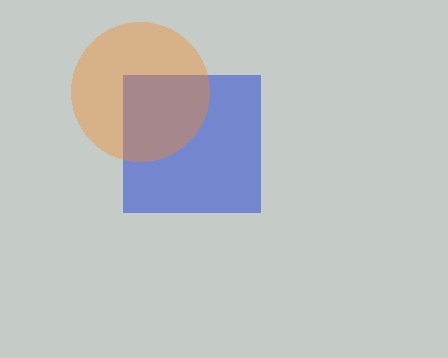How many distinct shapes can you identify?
There are 2 distinct shapes: a blue square, an orange circle.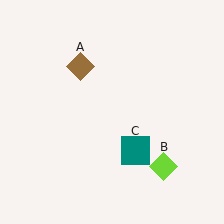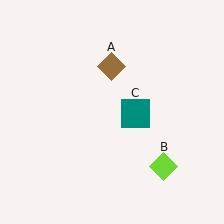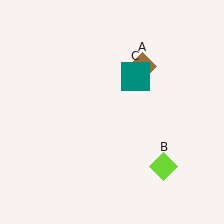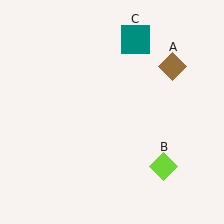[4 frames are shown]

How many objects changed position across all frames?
2 objects changed position: brown diamond (object A), teal square (object C).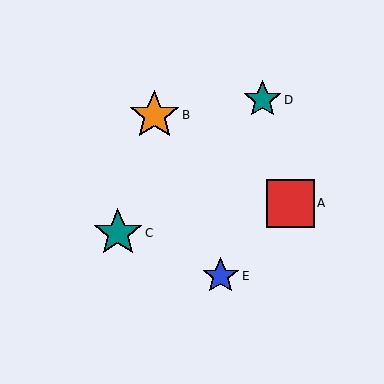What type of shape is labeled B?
Shape B is an orange star.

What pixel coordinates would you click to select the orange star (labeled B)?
Click at (154, 115) to select the orange star B.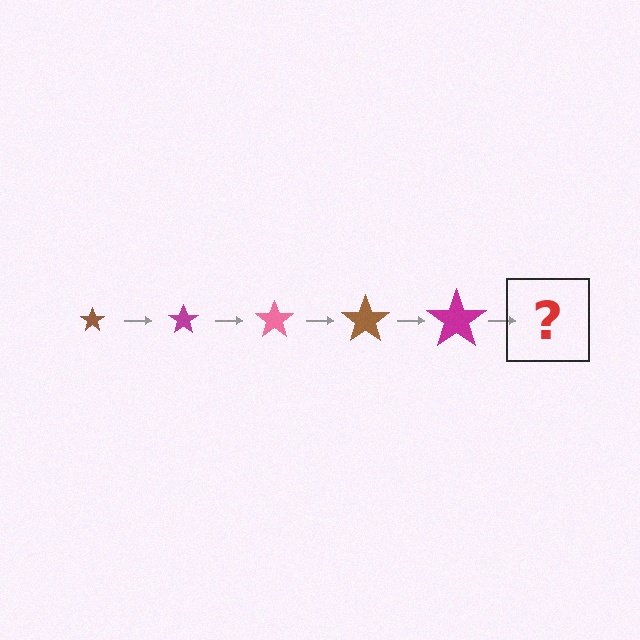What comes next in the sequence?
The next element should be a pink star, larger than the previous one.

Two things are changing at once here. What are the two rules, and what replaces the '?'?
The two rules are that the star grows larger each step and the color cycles through brown, magenta, and pink. The '?' should be a pink star, larger than the previous one.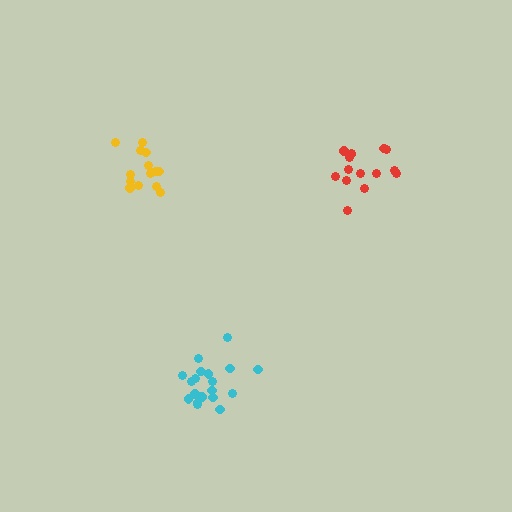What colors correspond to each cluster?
The clusters are colored: cyan, yellow, red.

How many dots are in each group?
Group 1: 19 dots, Group 2: 14 dots, Group 3: 15 dots (48 total).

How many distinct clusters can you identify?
There are 3 distinct clusters.